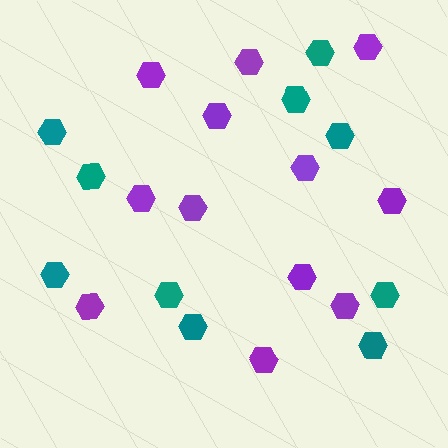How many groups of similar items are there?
There are 2 groups: one group of teal hexagons (10) and one group of purple hexagons (12).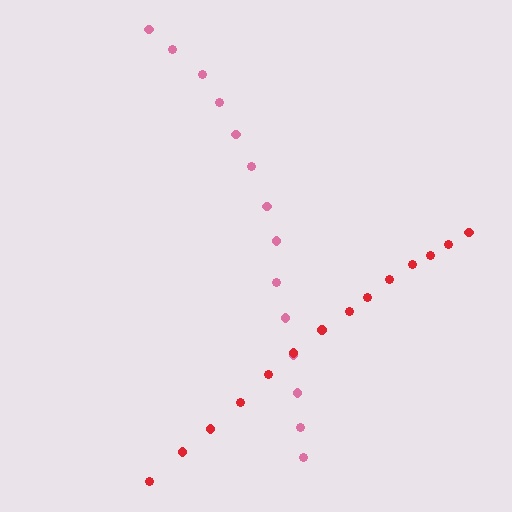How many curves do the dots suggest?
There are 2 distinct paths.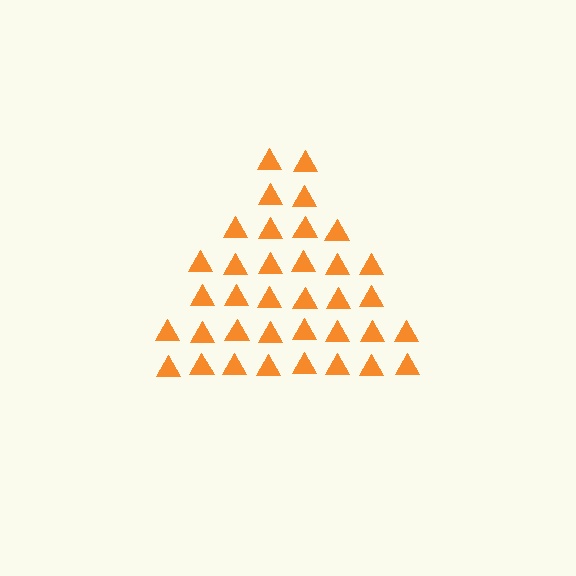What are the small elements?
The small elements are triangles.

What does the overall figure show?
The overall figure shows a triangle.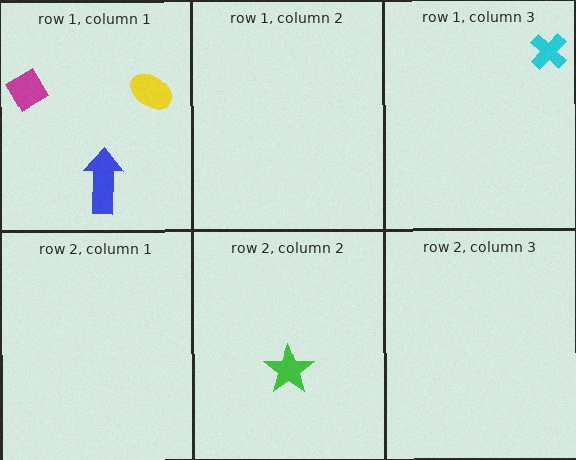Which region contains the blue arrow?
The row 1, column 1 region.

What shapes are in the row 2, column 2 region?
The green star.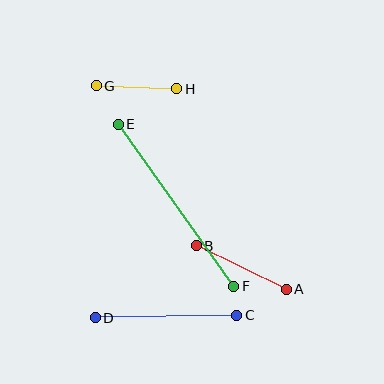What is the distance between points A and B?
The distance is approximately 100 pixels.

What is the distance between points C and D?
The distance is approximately 141 pixels.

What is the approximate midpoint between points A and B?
The midpoint is at approximately (241, 267) pixels.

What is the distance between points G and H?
The distance is approximately 80 pixels.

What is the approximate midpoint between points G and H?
The midpoint is at approximately (137, 87) pixels.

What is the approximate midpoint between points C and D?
The midpoint is at approximately (166, 316) pixels.